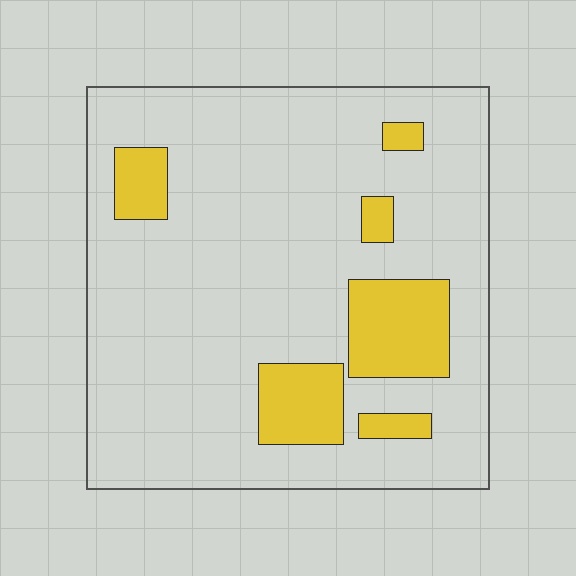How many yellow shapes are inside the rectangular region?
6.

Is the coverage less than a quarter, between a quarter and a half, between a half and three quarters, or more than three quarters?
Less than a quarter.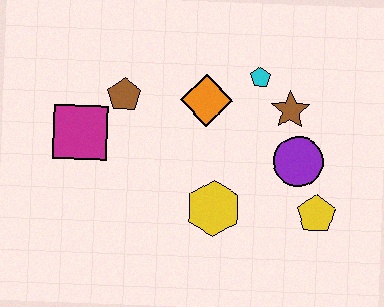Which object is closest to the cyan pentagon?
The brown star is closest to the cyan pentagon.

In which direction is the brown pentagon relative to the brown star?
The brown pentagon is to the left of the brown star.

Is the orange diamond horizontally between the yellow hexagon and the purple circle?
No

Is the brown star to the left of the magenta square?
No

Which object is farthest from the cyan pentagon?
The magenta square is farthest from the cyan pentagon.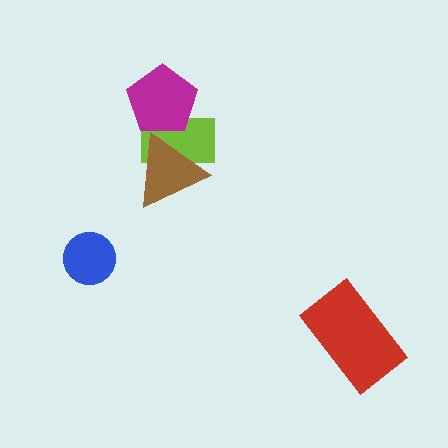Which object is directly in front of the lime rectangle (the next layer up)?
The brown triangle is directly in front of the lime rectangle.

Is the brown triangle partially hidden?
Yes, it is partially covered by another shape.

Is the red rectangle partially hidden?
No, no other shape covers it.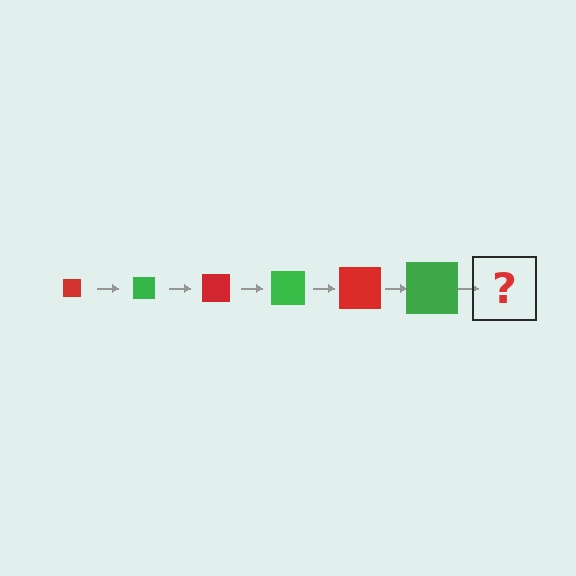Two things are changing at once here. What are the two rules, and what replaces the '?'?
The two rules are that the square grows larger each step and the color cycles through red and green. The '?' should be a red square, larger than the previous one.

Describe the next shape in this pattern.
It should be a red square, larger than the previous one.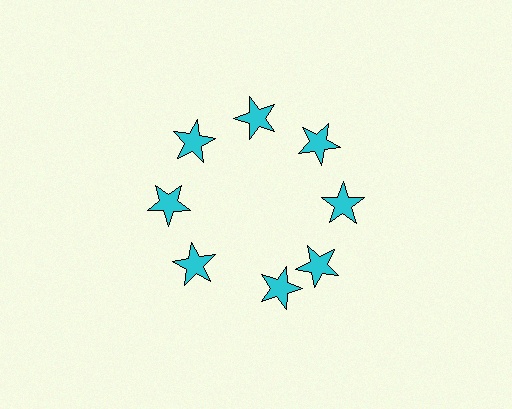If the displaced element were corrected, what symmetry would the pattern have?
It would have 8-fold rotational symmetry — the pattern would map onto itself every 45 degrees.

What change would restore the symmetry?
The symmetry would be restored by rotating it back into even spacing with its neighbors so that all 8 stars sit at equal angles and equal distance from the center.